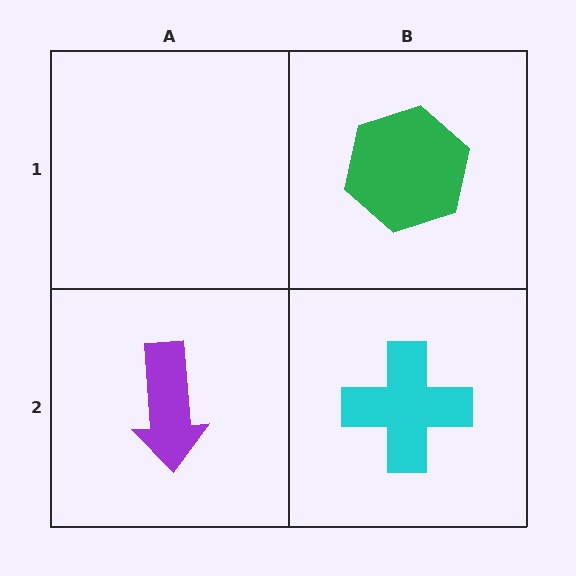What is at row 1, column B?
A green hexagon.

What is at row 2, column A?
A purple arrow.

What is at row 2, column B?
A cyan cross.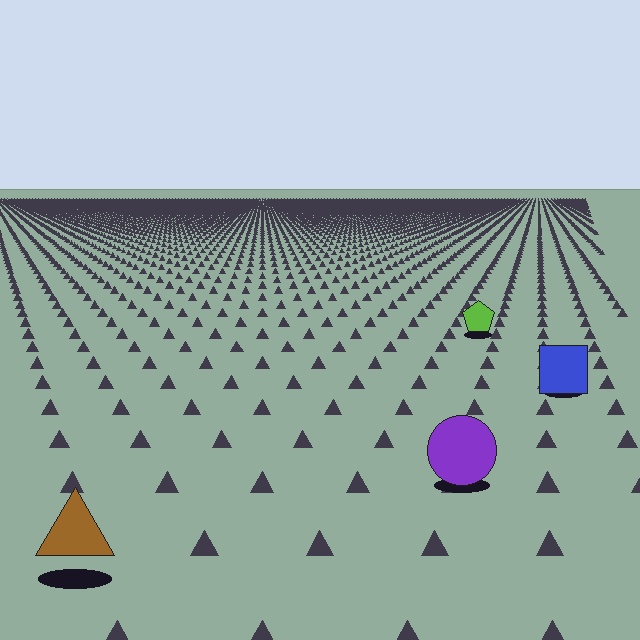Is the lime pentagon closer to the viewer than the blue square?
No. The blue square is closer — you can tell from the texture gradient: the ground texture is coarser near it.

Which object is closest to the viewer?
The brown triangle is closest. The texture marks near it are larger and more spread out.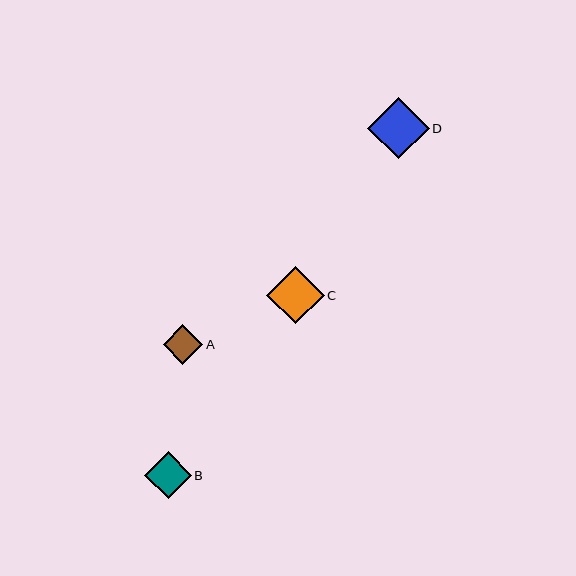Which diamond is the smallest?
Diamond A is the smallest with a size of approximately 40 pixels.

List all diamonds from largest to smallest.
From largest to smallest: D, C, B, A.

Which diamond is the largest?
Diamond D is the largest with a size of approximately 61 pixels.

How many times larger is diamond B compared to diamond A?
Diamond B is approximately 1.2 times the size of diamond A.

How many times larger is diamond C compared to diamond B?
Diamond C is approximately 1.2 times the size of diamond B.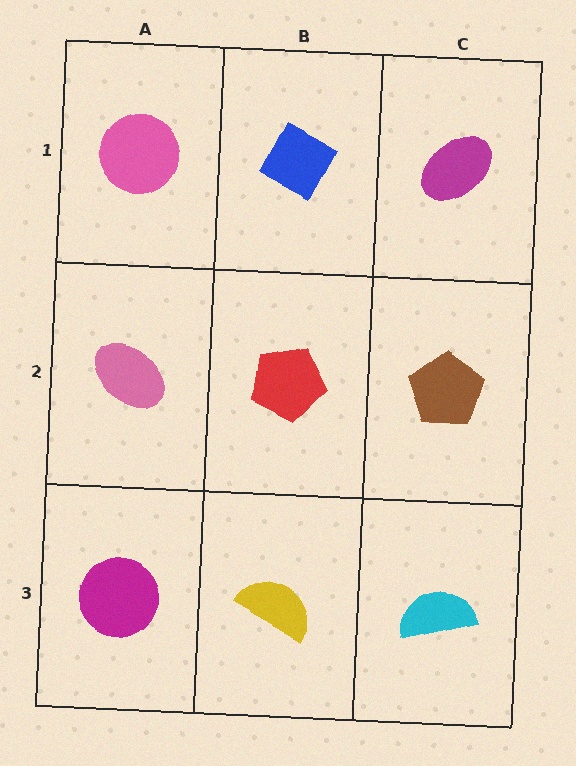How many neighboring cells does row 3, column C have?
2.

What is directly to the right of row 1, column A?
A blue diamond.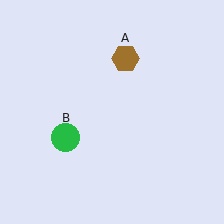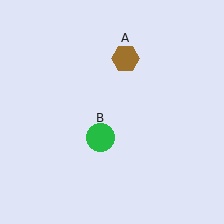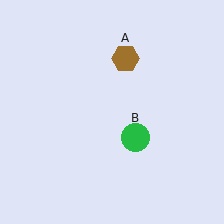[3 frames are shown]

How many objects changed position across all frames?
1 object changed position: green circle (object B).